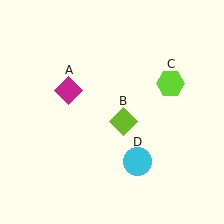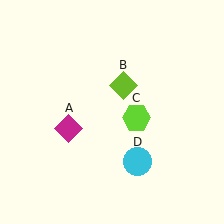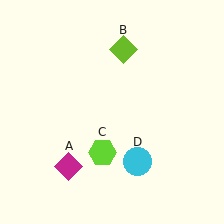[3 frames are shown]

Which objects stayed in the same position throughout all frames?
Cyan circle (object D) remained stationary.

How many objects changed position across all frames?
3 objects changed position: magenta diamond (object A), lime diamond (object B), lime hexagon (object C).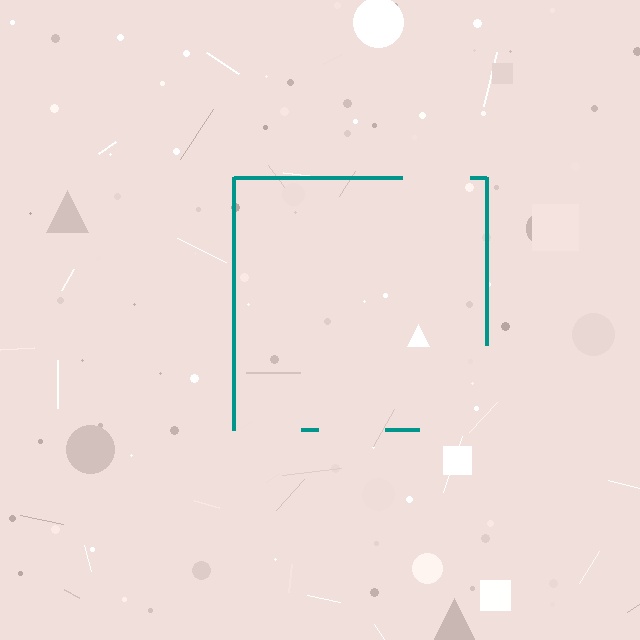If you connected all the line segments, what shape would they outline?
They would outline a square.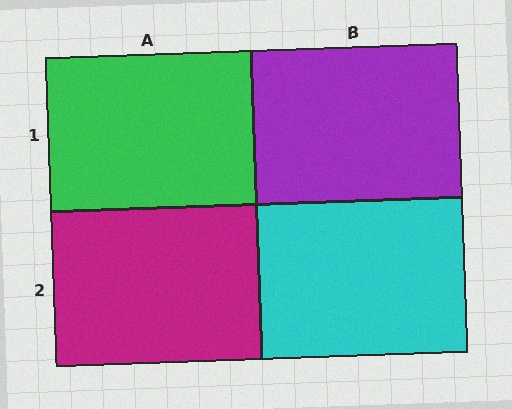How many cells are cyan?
1 cell is cyan.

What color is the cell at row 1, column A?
Green.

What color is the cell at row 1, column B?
Purple.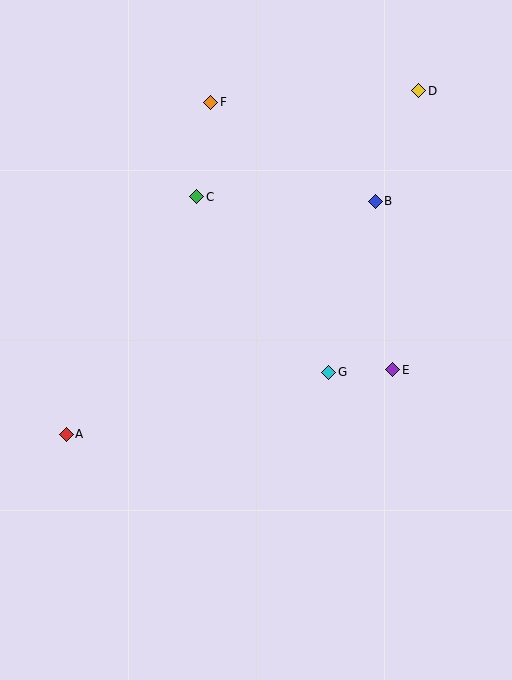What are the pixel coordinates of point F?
Point F is at (211, 102).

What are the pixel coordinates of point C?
Point C is at (197, 197).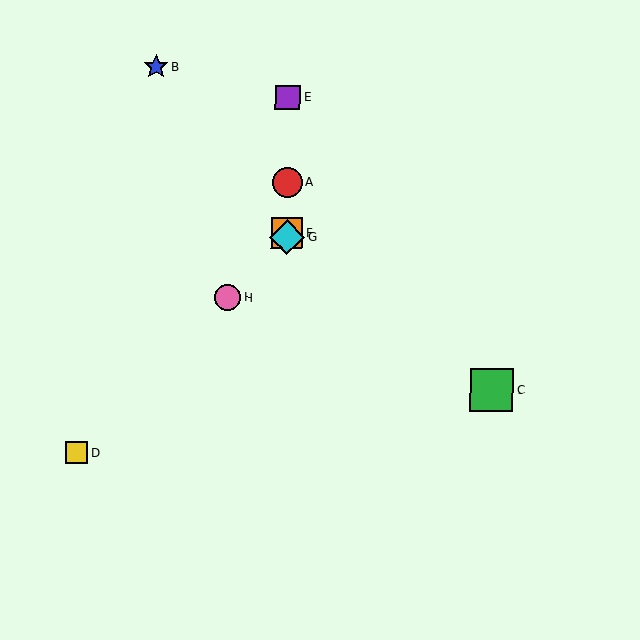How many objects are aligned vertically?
4 objects (A, E, F, G) are aligned vertically.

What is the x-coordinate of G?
Object G is at x≈287.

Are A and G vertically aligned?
Yes, both are at x≈287.